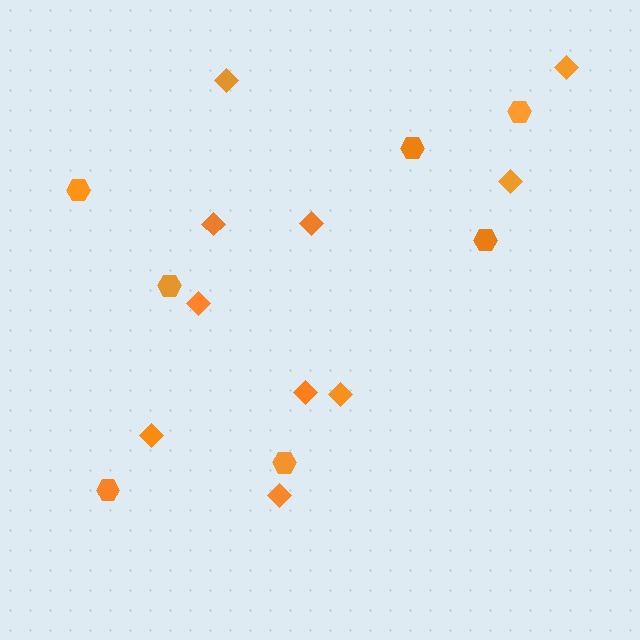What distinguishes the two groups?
There are 2 groups: one group of diamonds (10) and one group of hexagons (7).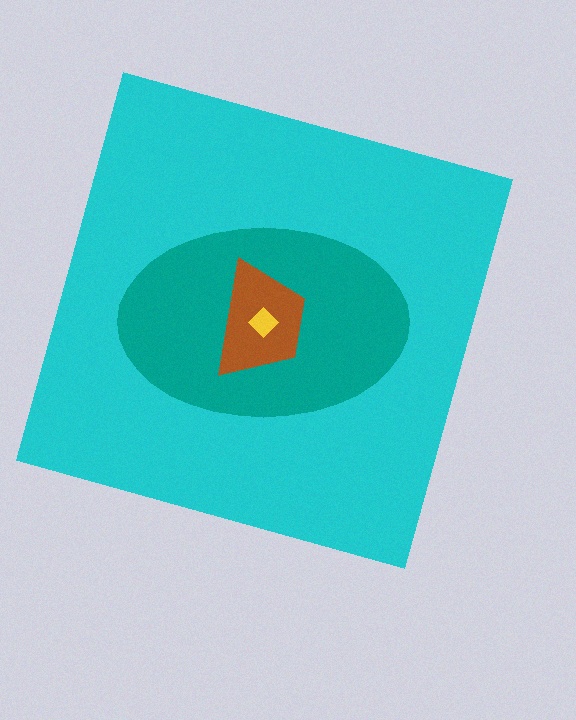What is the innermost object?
The yellow diamond.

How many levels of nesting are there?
4.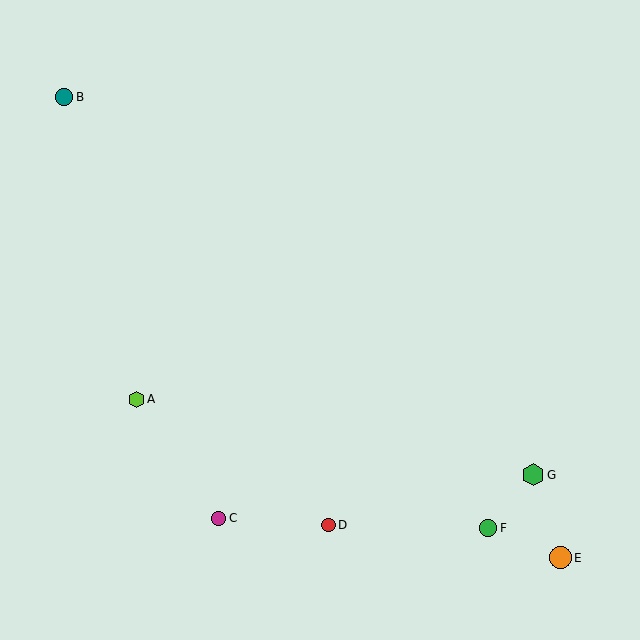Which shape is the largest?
The green hexagon (labeled G) is the largest.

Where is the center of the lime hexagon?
The center of the lime hexagon is at (136, 399).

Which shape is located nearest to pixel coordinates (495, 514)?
The green circle (labeled F) at (488, 528) is nearest to that location.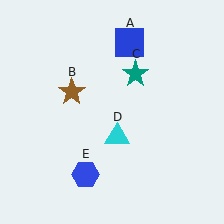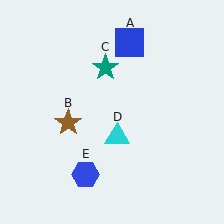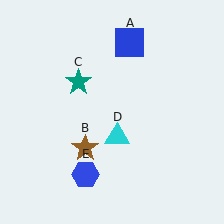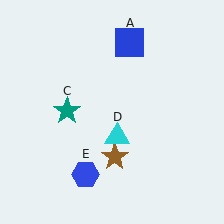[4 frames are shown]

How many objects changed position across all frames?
2 objects changed position: brown star (object B), teal star (object C).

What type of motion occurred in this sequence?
The brown star (object B), teal star (object C) rotated counterclockwise around the center of the scene.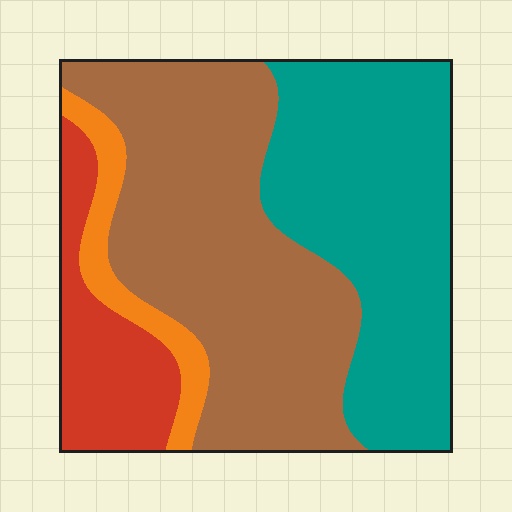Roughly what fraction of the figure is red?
Red takes up less than a quarter of the figure.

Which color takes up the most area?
Brown, at roughly 45%.